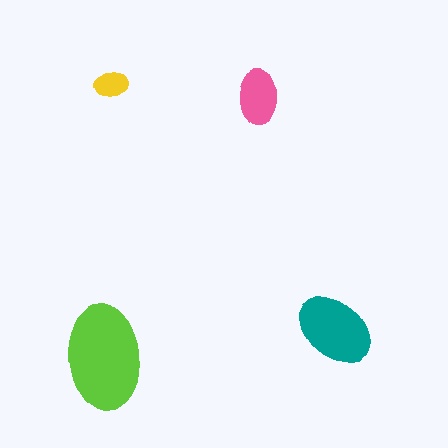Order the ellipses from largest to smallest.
the lime one, the teal one, the pink one, the yellow one.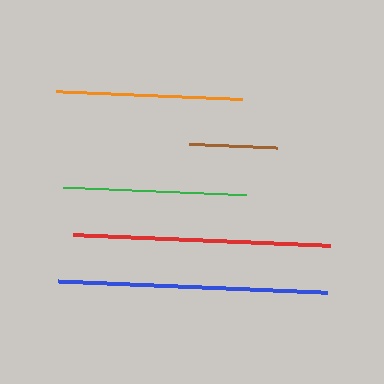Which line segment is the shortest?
The brown line is the shortest at approximately 87 pixels.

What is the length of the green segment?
The green segment is approximately 184 pixels long.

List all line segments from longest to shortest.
From longest to shortest: blue, red, orange, green, brown.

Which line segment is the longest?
The blue line is the longest at approximately 269 pixels.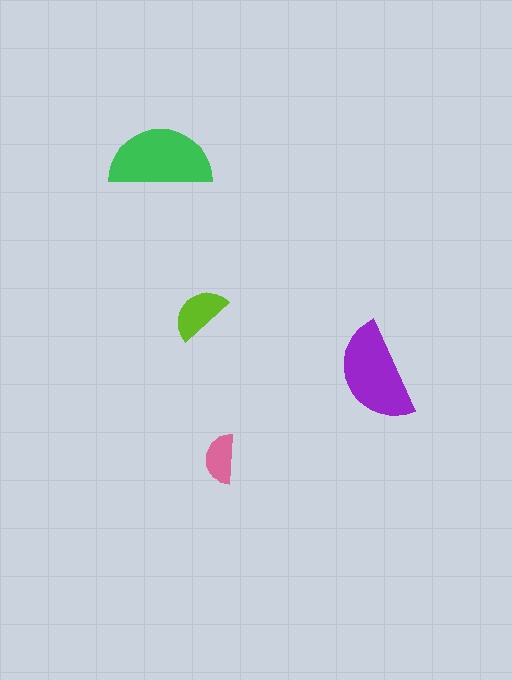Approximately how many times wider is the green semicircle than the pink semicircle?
About 2 times wider.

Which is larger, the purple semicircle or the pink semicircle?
The purple one.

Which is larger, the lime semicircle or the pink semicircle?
The lime one.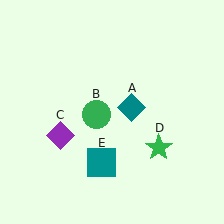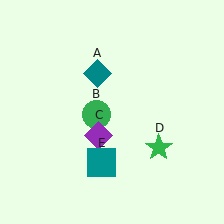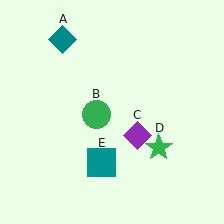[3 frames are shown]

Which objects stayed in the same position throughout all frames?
Green circle (object B) and green star (object D) and teal square (object E) remained stationary.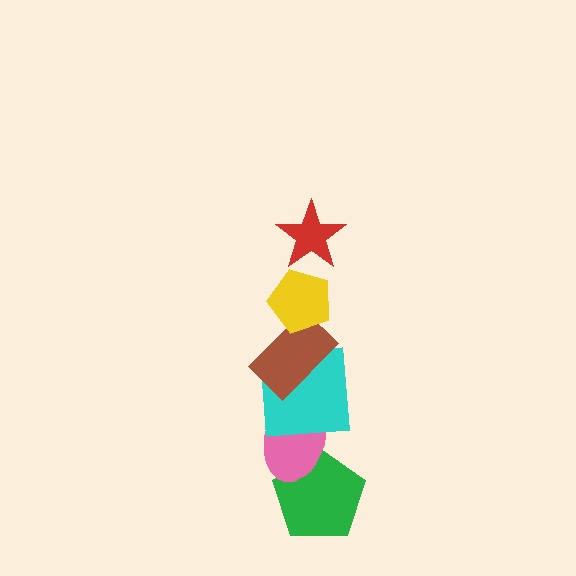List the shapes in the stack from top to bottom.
From top to bottom: the red star, the yellow pentagon, the brown rectangle, the cyan square, the pink ellipse, the green pentagon.